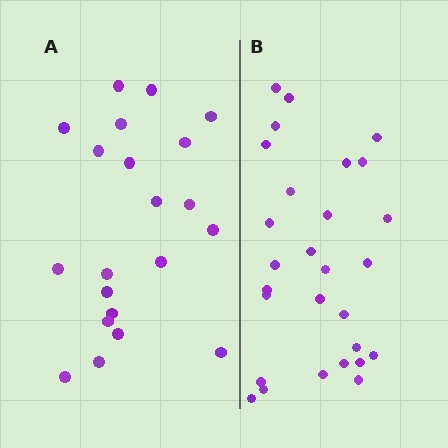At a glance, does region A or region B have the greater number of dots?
Region B (the right region) has more dots.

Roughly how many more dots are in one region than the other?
Region B has roughly 8 or so more dots than region A.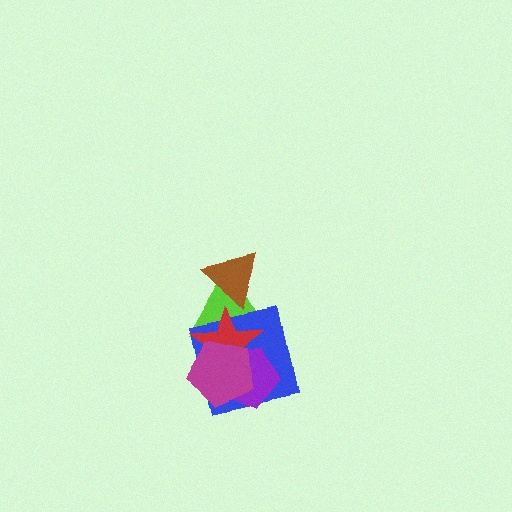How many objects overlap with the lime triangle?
5 objects overlap with the lime triangle.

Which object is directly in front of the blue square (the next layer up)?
The purple pentagon is directly in front of the blue square.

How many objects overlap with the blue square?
4 objects overlap with the blue square.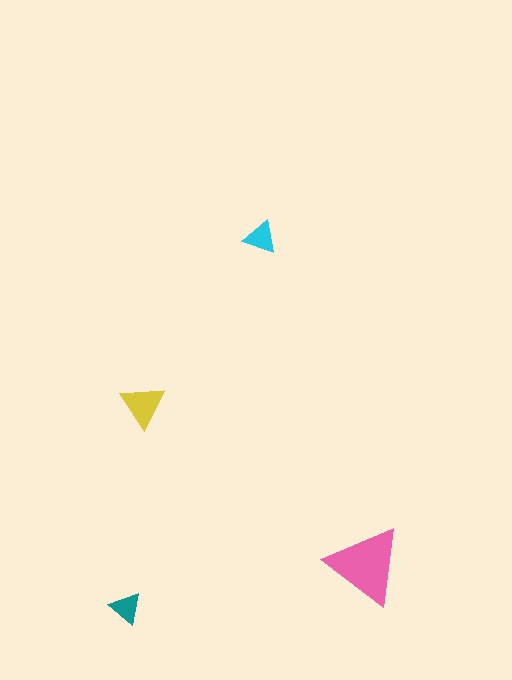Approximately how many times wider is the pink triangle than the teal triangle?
About 2.5 times wider.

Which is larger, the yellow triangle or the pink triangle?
The pink one.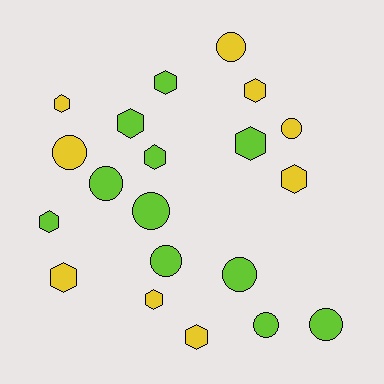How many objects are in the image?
There are 20 objects.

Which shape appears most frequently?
Hexagon, with 11 objects.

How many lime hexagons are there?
There are 5 lime hexagons.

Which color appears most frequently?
Lime, with 11 objects.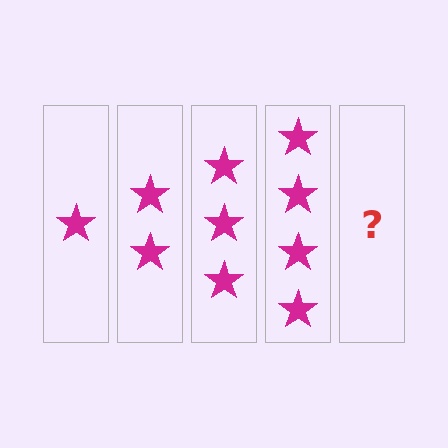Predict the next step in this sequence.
The next step is 5 stars.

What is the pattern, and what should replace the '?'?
The pattern is that each step adds one more star. The '?' should be 5 stars.